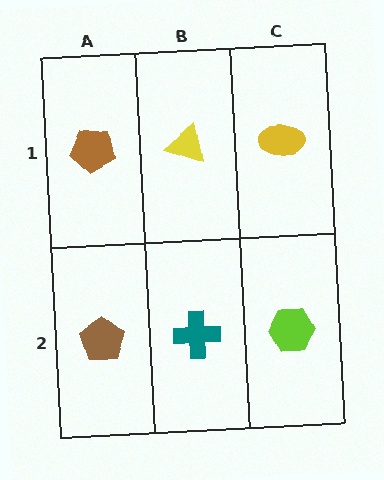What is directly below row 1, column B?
A teal cross.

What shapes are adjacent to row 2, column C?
A yellow ellipse (row 1, column C), a teal cross (row 2, column B).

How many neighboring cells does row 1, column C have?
2.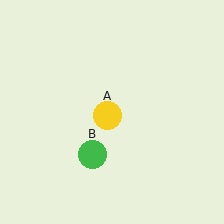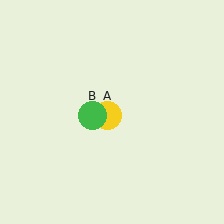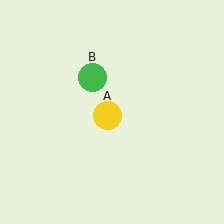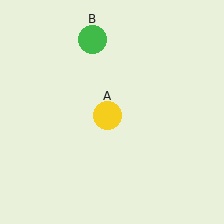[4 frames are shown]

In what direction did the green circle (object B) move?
The green circle (object B) moved up.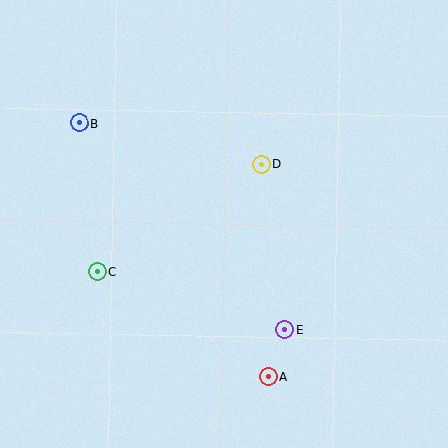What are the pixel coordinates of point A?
Point A is at (268, 377).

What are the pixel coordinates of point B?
Point B is at (79, 123).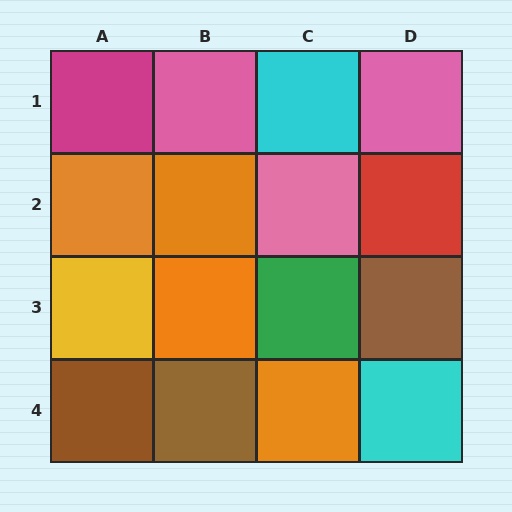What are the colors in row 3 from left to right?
Yellow, orange, green, brown.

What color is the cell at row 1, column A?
Magenta.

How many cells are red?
1 cell is red.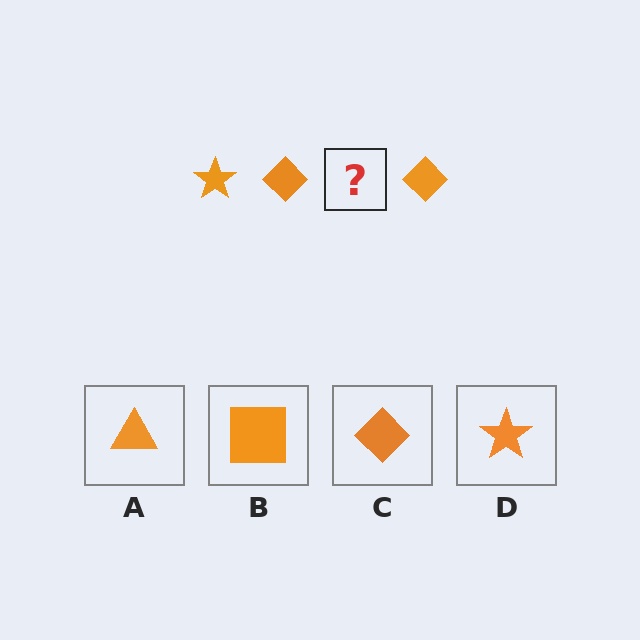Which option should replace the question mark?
Option D.